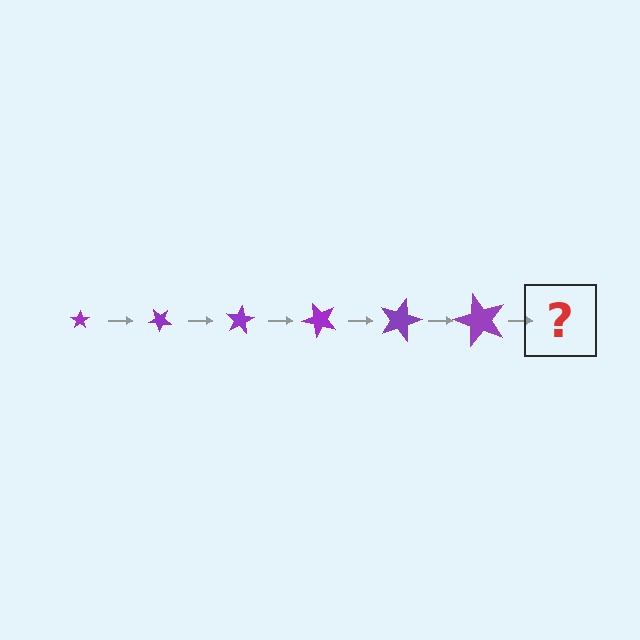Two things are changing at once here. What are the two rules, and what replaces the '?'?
The two rules are that the star grows larger each step and it rotates 40 degrees each step. The '?' should be a star, larger than the previous one and rotated 240 degrees from the start.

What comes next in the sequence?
The next element should be a star, larger than the previous one and rotated 240 degrees from the start.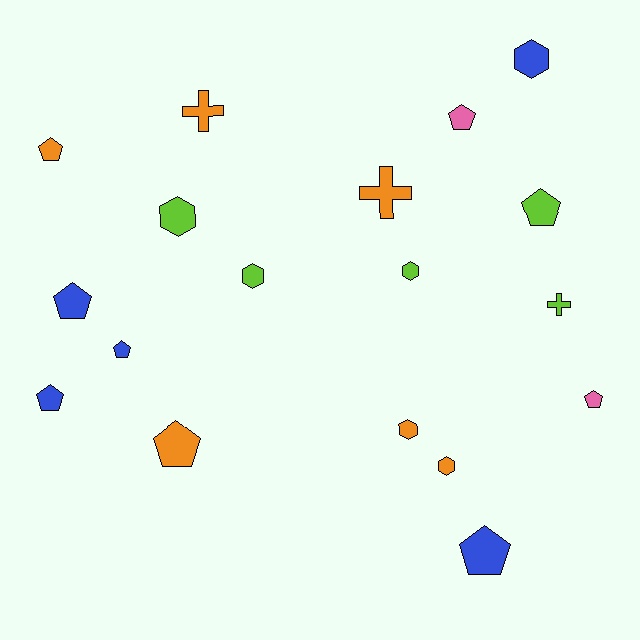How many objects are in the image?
There are 18 objects.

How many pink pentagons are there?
There are 2 pink pentagons.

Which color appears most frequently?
Orange, with 6 objects.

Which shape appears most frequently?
Pentagon, with 9 objects.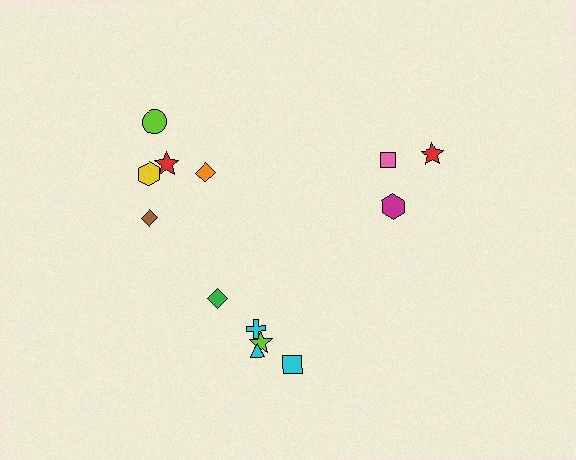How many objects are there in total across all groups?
There are 13 objects.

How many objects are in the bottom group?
There are 5 objects.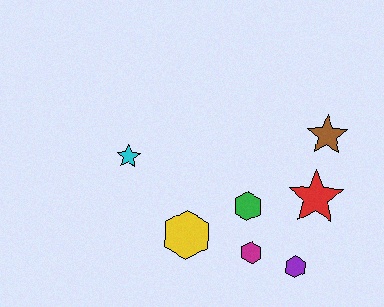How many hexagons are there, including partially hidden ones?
There are 4 hexagons.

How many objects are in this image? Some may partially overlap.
There are 7 objects.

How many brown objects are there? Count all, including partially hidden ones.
There is 1 brown object.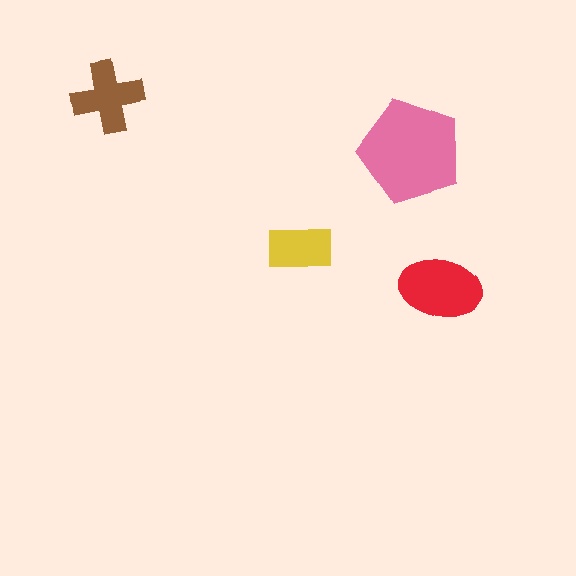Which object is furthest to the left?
The brown cross is leftmost.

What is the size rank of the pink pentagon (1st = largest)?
1st.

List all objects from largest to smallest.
The pink pentagon, the red ellipse, the brown cross, the yellow rectangle.